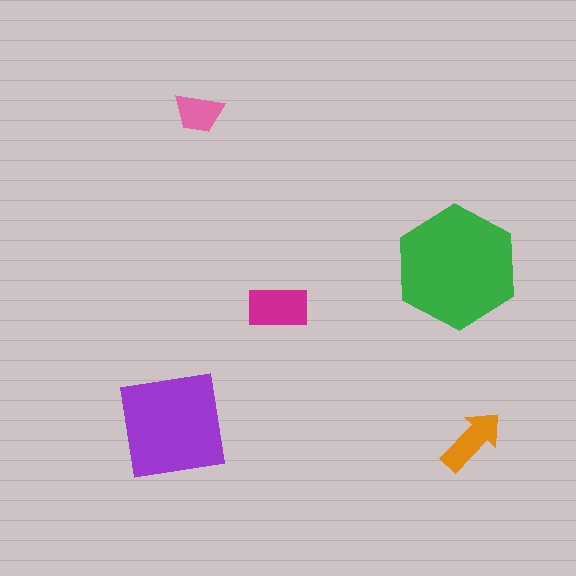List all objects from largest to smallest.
The green hexagon, the purple square, the magenta rectangle, the orange arrow, the pink trapezoid.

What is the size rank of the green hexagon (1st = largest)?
1st.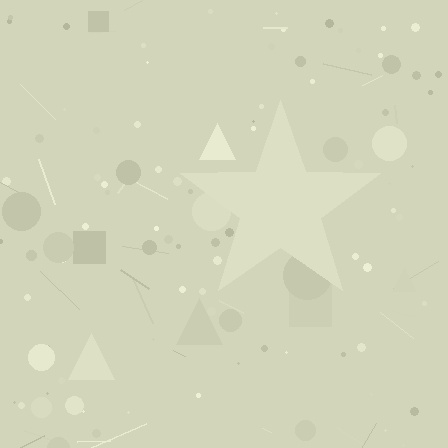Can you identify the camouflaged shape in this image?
The camouflaged shape is a star.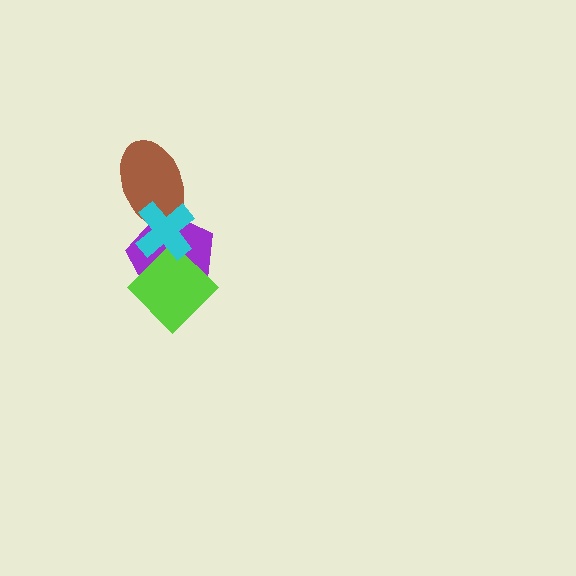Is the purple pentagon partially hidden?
Yes, it is partially covered by another shape.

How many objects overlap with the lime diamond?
2 objects overlap with the lime diamond.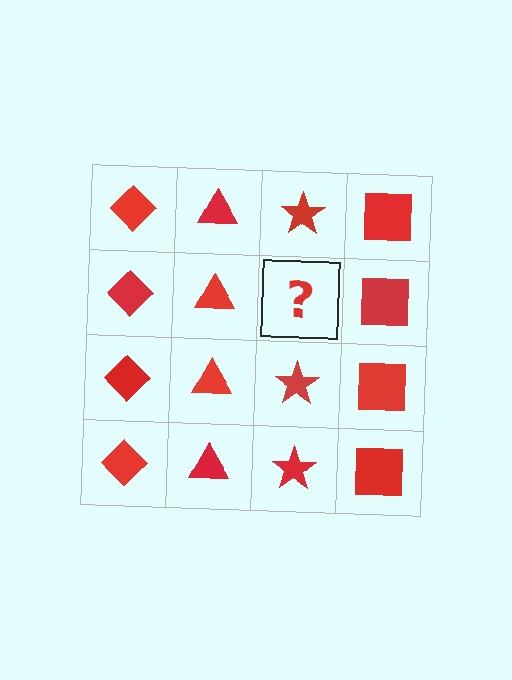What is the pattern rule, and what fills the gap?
The rule is that each column has a consistent shape. The gap should be filled with a red star.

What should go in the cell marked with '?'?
The missing cell should contain a red star.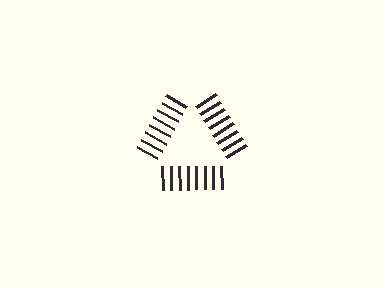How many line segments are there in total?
24 — 8 along each of the 3 edges.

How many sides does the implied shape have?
3 sides — the line-ends trace a triangle.